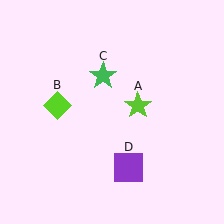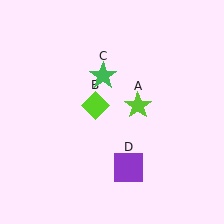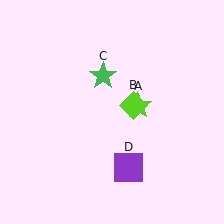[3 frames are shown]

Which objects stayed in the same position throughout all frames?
Lime star (object A) and green star (object C) and purple square (object D) remained stationary.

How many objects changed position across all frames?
1 object changed position: lime diamond (object B).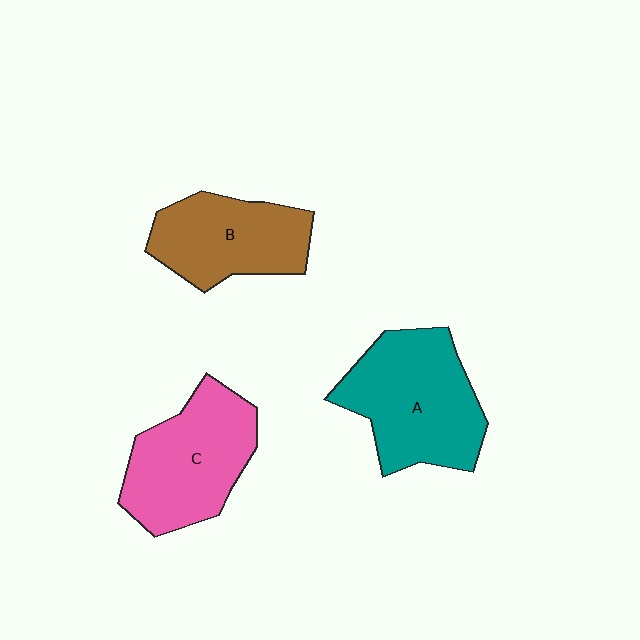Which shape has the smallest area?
Shape B (brown).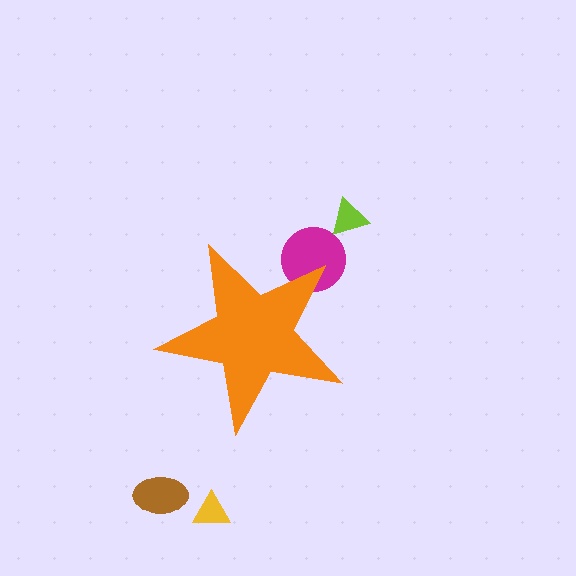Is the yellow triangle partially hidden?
No, the yellow triangle is fully visible.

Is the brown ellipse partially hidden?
No, the brown ellipse is fully visible.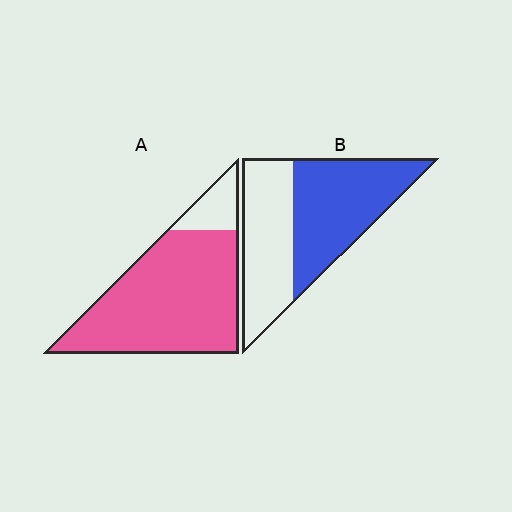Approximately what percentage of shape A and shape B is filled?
A is approximately 85% and B is approximately 55%.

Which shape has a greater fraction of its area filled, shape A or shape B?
Shape A.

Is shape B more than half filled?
Yes.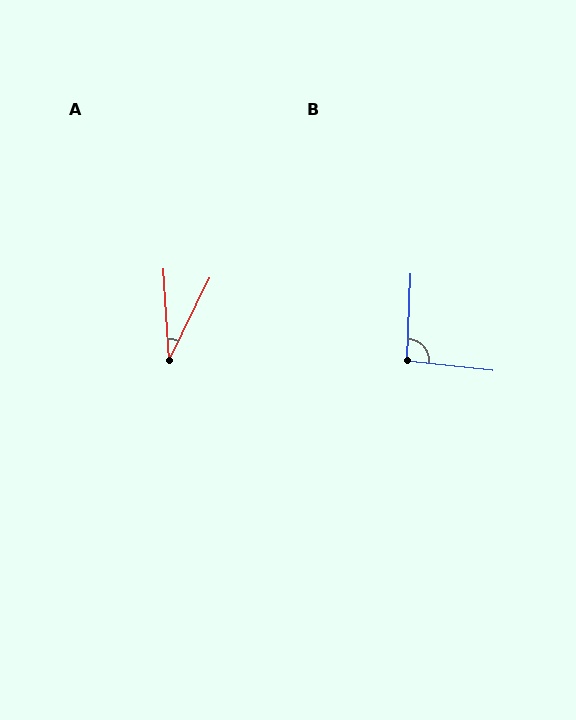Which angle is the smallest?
A, at approximately 29 degrees.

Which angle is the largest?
B, at approximately 94 degrees.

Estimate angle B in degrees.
Approximately 94 degrees.